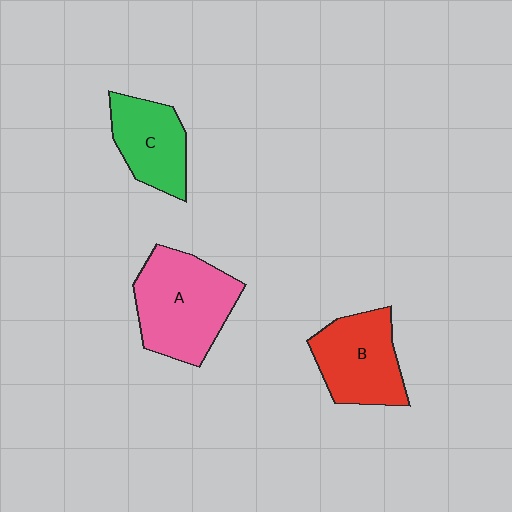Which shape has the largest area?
Shape A (pink).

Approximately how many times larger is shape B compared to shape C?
Approximately 1.2 times.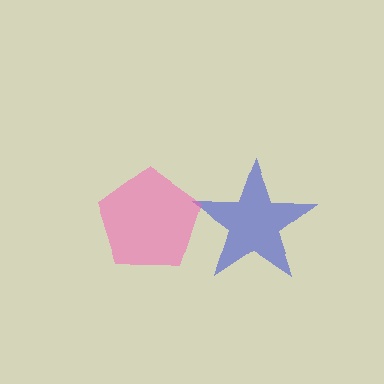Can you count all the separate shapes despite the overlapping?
Yes, there are 2 separate shapes.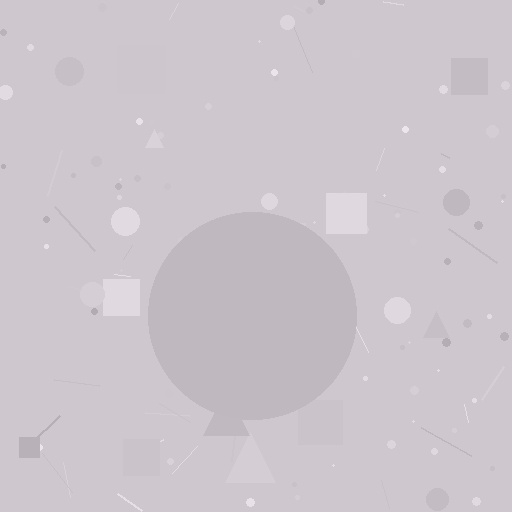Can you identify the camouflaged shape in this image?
The camouflaged shape is a circle.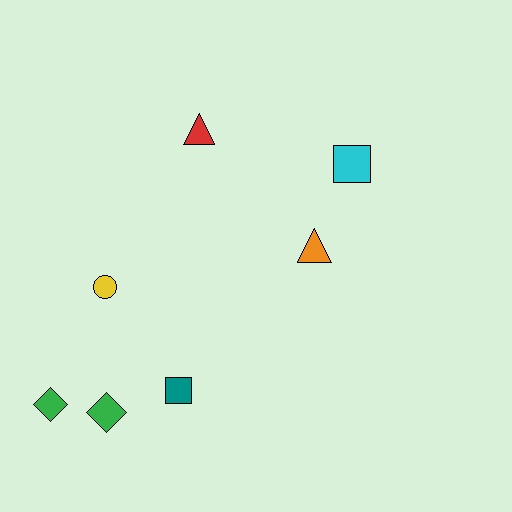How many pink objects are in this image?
There are no pink objects.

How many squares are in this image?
There are 2 squares.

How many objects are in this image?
There are 7 objects.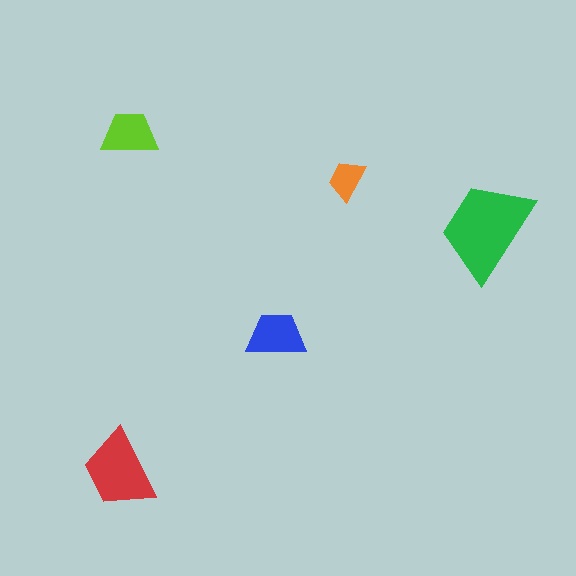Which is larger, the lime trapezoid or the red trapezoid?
The red one.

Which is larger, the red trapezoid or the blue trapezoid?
The red one.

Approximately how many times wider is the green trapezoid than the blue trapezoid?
About 1.5 times wider.